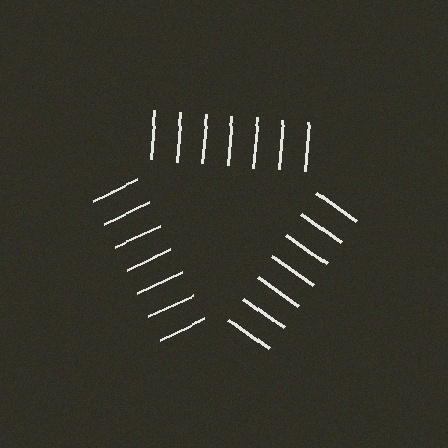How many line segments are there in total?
21 — 7 along each of the 3 edges.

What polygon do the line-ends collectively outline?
An illusory triangle — the line segments terminate on its edges but no continuous stroke is drawn.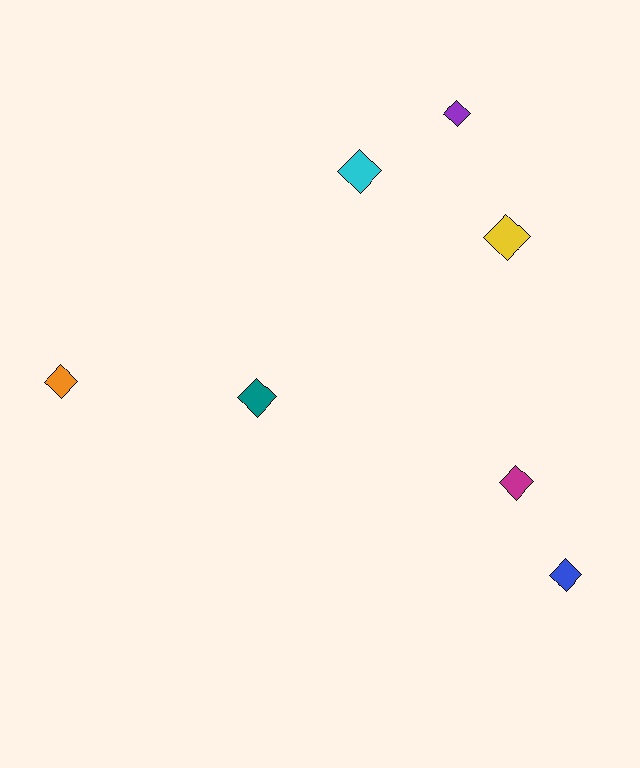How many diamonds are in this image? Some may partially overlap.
There are 7 diamonds.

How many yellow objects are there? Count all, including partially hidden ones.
There is 1 yellow object.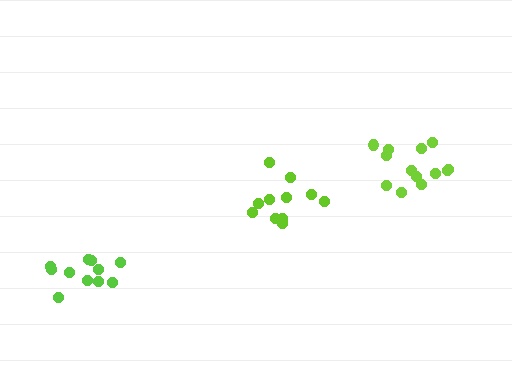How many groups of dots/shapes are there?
There are 3 groups.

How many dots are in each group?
Group 1: 11 dots, Group 2: 11 dots, Group 3: 13 dots (35 total).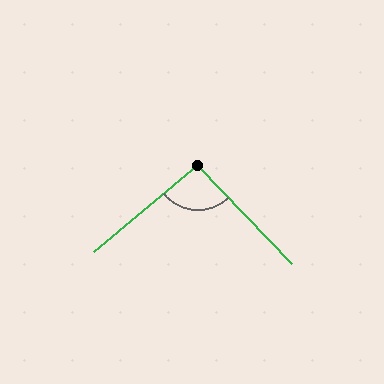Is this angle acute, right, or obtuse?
It is approximately a right angle.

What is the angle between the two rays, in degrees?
Approximately 94 degrees.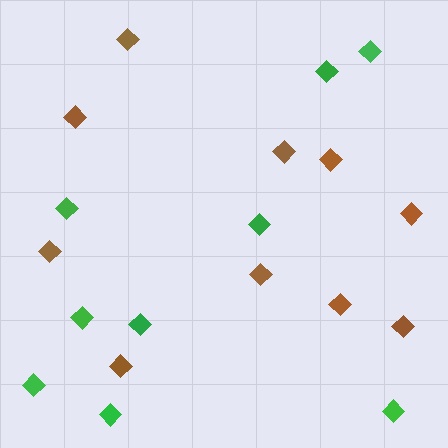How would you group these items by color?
There are 2 groups: one group of brown diamonds (10) and one group of green diamonds (9).